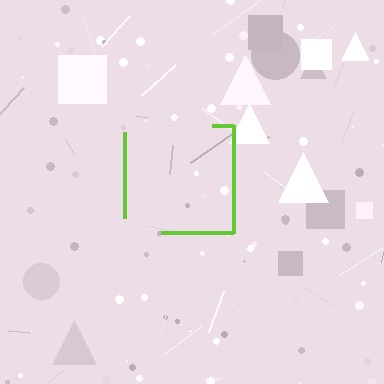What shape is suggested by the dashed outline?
The dashed outline suggests a square.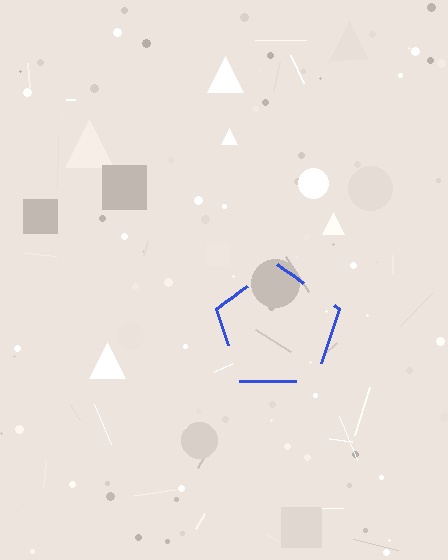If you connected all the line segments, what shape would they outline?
They would outline a pentagon.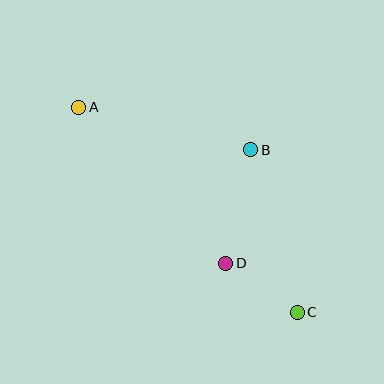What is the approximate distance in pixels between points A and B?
The distance between A and B is approximately 177 pixels.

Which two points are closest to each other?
Points C and D are closest to each other.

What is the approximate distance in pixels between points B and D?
The distance between B and D is approximately 116 pixels.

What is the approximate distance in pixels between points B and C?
The distance between B and C is approximately 169 pixels.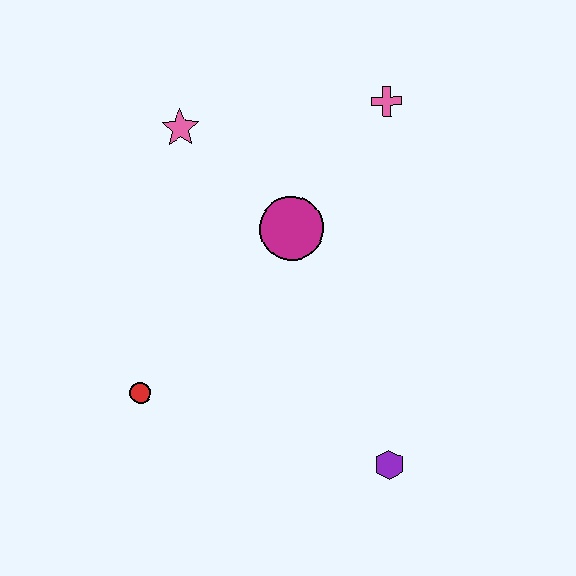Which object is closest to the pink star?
The magenta circle is closest to the pink star.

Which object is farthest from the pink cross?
The red circle is farthest from the pink cross.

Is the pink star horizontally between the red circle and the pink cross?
Yes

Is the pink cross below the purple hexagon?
No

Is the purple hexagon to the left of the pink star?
No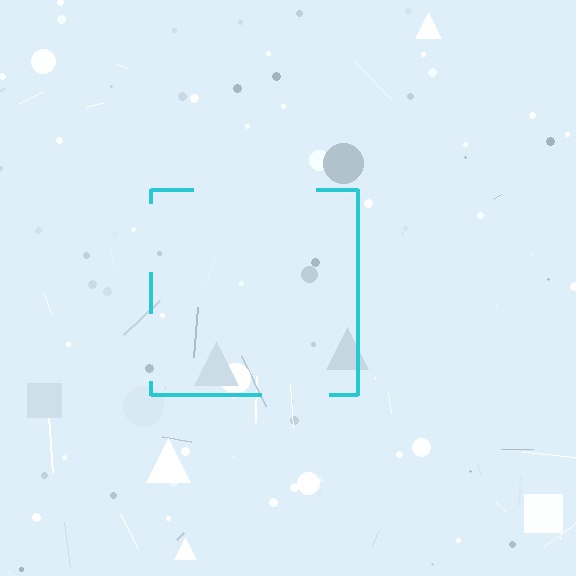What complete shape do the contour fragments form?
The contour fragments form a square.